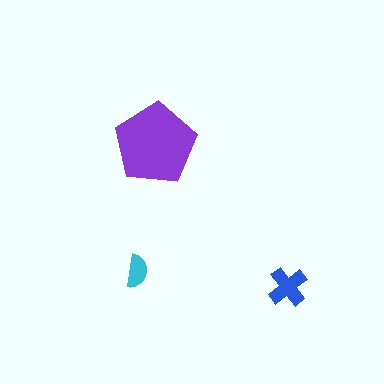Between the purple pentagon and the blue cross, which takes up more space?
The purple pentagon.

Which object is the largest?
The purple pentagon.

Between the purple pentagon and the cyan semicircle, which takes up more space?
The purple pentagon.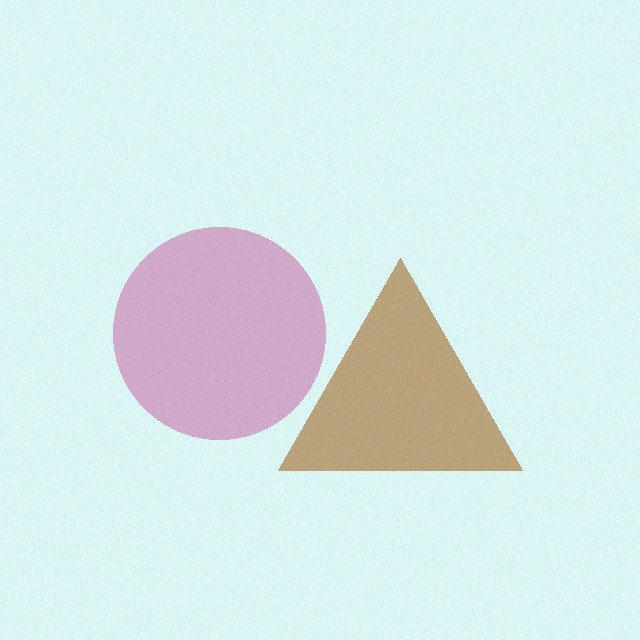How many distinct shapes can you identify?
There are 2 distinct shapes: a magenta circle, a brown triangle.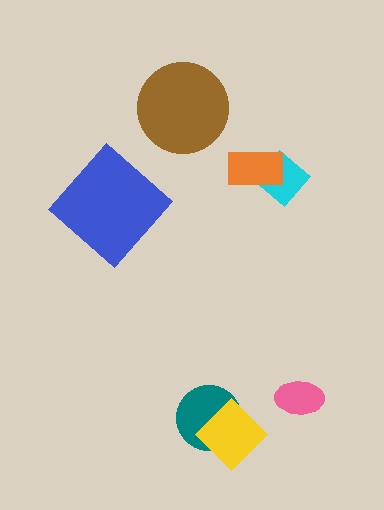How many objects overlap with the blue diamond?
0 objects overlap with the blue diamond.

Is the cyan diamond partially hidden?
Yes, it is partially covered by another shape.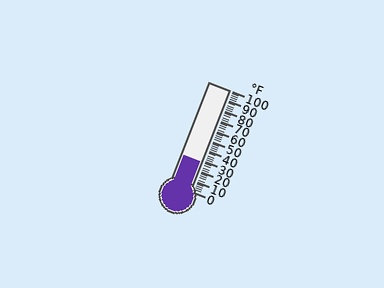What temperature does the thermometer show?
The thermometer shows approximately 28°F.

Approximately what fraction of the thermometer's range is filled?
The thermometer is filled to approximately 30% of its range.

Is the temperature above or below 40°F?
The temperature is below 40°F.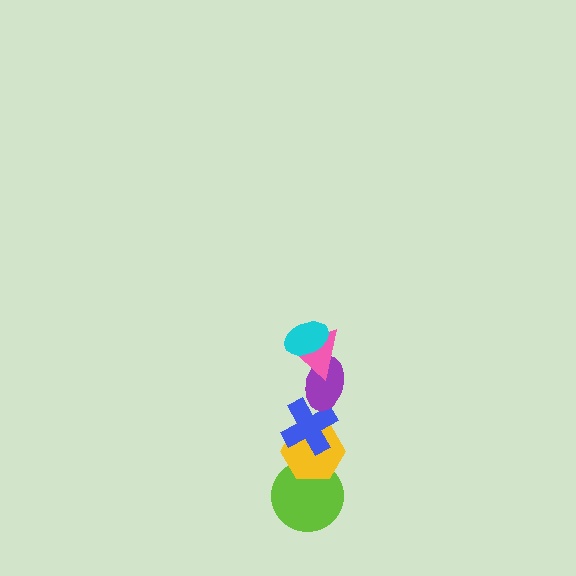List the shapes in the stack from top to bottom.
From top to bottom: the cyan ellipse, the pink triangle, the purple ellipse, the blue cross, the yellow hexagon, the lime circle.